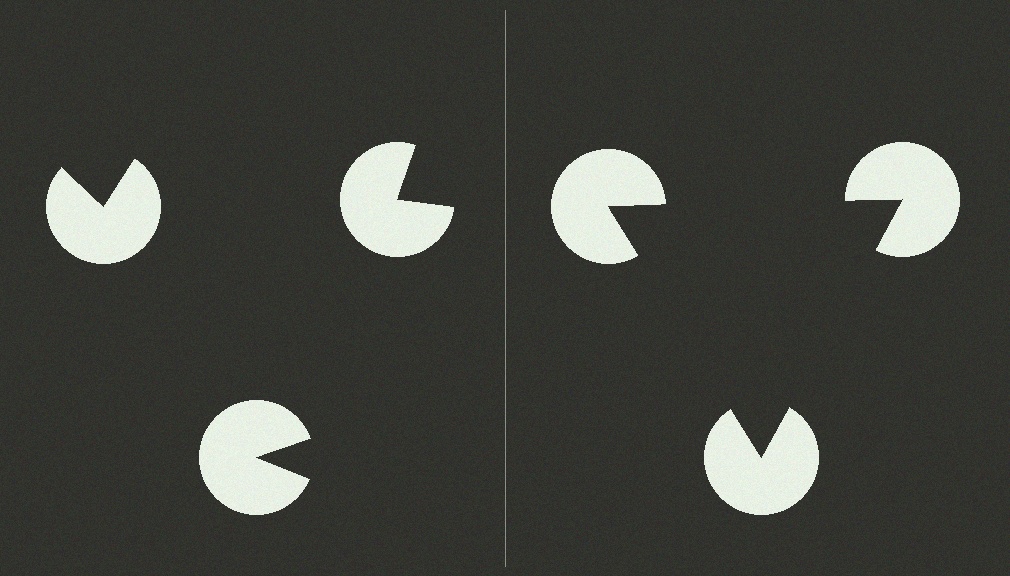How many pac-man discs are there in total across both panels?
6 — 3 on each side.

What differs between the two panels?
The pac-man discs are positioned identically on both sides; only the wedge orientations differ. On the right they align to a triangle; on the left they are misaligned.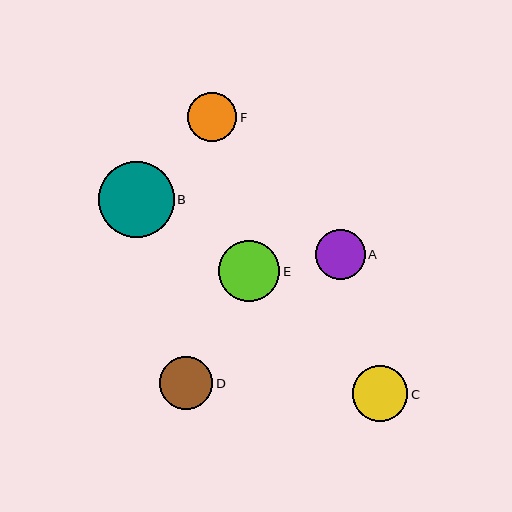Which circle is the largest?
Circle B is the largest with a size of approximately 76 pixels.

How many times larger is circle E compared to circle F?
Circle E is approximately 1.2 times the size of circle F.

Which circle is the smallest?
Circle F is the smallest with a size of approximately 49 pixels.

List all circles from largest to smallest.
From largest to smallest: B, E, C, D, A, F.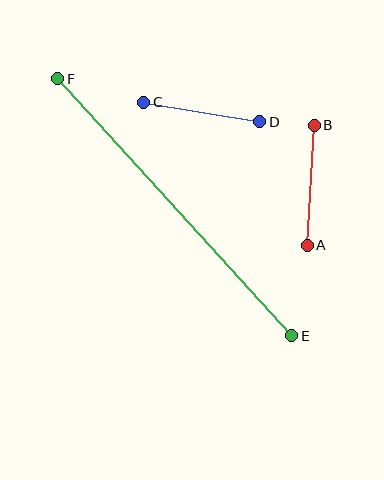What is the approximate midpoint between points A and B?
The midpoint is at approximately (311, 185) pixels.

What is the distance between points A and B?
The distance is approximately 120 pixels.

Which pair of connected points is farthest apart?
Points E and F are farthest apart.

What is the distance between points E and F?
The distance is approximately 348 pixels.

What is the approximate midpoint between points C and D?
The midpoint is at approximately (202, 112) pixels.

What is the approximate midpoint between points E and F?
The midpoint is at approximately (175, 207) pixels.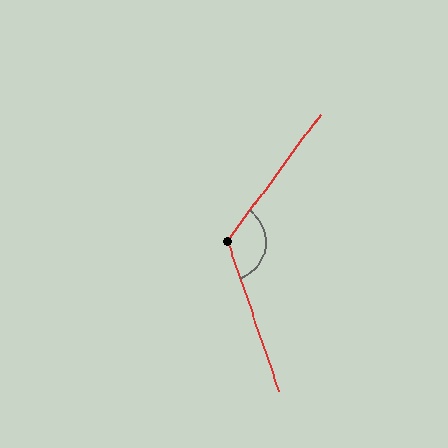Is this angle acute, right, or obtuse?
It is obtuse.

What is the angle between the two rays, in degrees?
Approximately 125 degrees.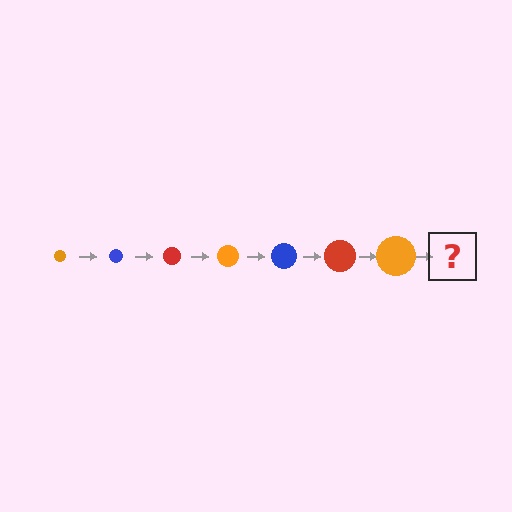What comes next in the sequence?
The next element should be a blue circle, larger than the previous one.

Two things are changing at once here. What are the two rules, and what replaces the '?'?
The two rules are that the circle grows larger each step and the color cycles through orange, blue, and red. The '?' should be a blue circle, larger than the previous one.